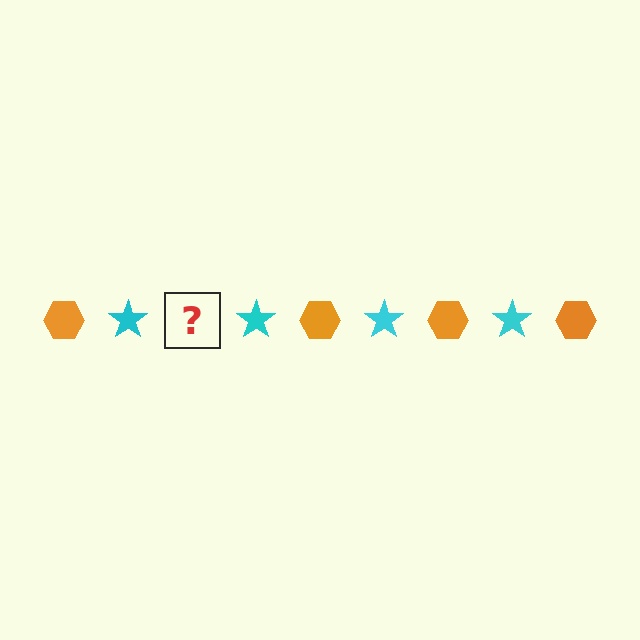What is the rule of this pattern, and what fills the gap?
The rule is that the pattern alternates between orange hexagon and cyan star. The gap should be filled with an orange hexagon.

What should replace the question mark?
The question mark should be replaced with an orange hexagon.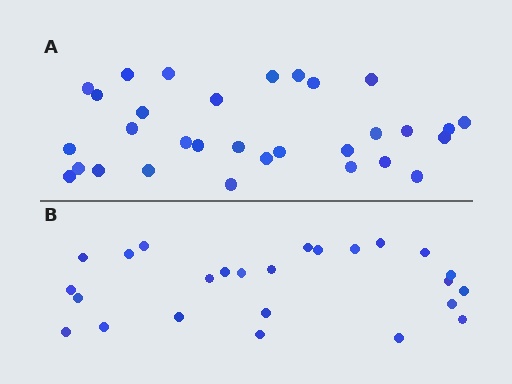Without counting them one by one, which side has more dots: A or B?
Region A (the top region) has more dots.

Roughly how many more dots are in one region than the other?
Region A has about 6 more dots than region B.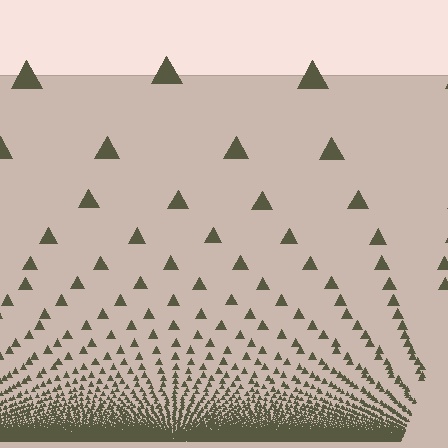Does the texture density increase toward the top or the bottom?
Density increases toward the bottom.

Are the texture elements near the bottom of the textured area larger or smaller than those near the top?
Smaller. The gradient is inverted — elements near the bottom are smaller and denser.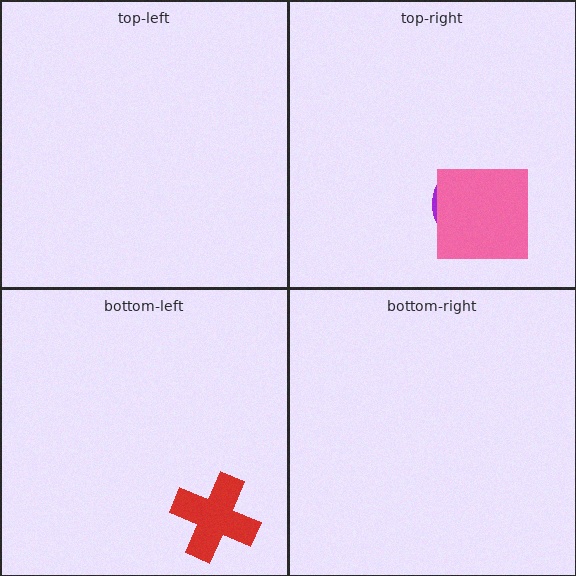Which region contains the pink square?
The top-right region.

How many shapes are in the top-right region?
2.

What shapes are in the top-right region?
The purple semicircle, the pink square.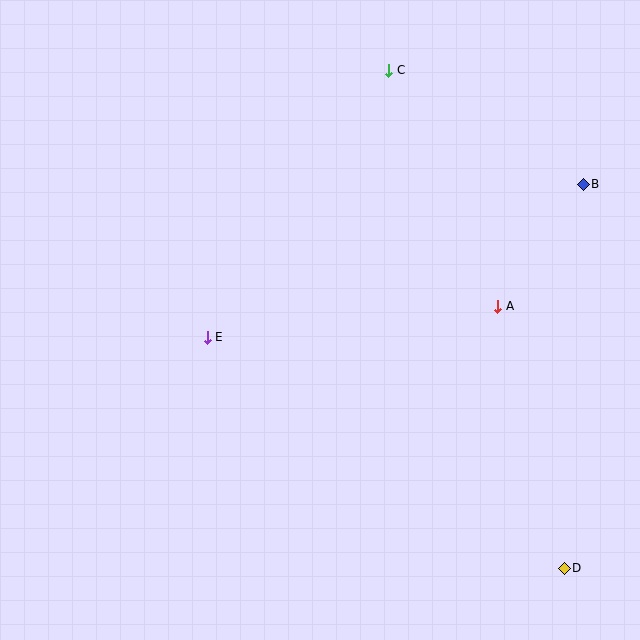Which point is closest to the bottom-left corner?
Point E is closest to the bottom-left corner.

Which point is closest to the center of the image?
Point E at (207, 337) is closest to the center.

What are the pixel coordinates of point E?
Point E is at (207, 337).